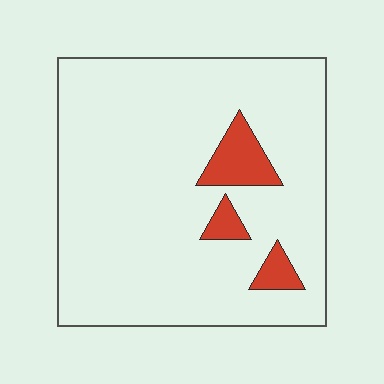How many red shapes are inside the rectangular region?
3.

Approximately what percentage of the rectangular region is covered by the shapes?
Approximately 10%.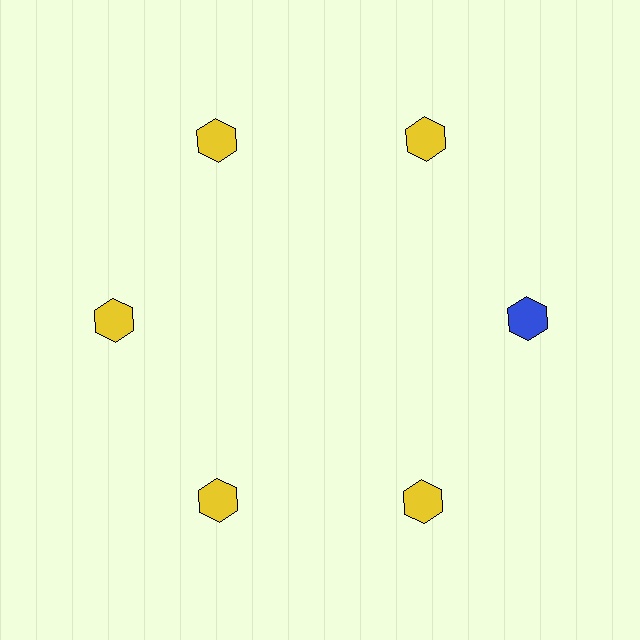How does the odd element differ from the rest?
It has a different color: blue instead of yellow.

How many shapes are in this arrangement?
There are 6 shapes arranged in a ring pattern.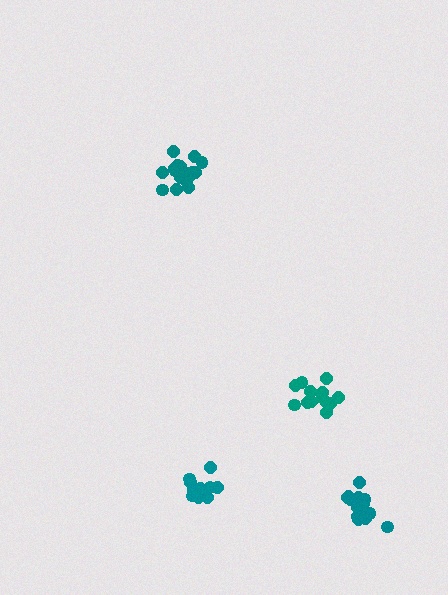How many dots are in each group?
Group 1: 14 dots, Group 2: 18 dots, Group 3: 14 dots, Group 4: 15 dots (61 total).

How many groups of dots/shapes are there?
There are 4 groups.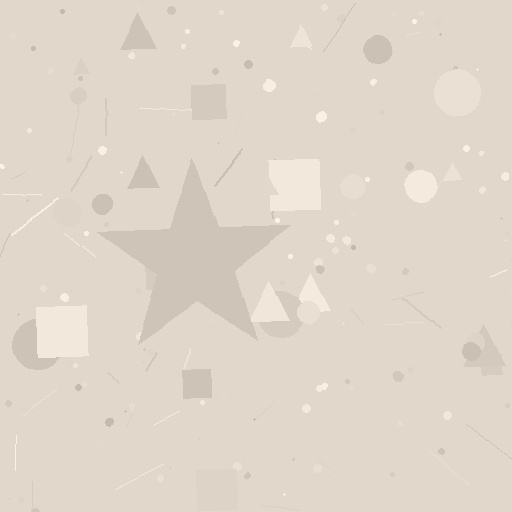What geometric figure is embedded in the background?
A star is embedded in the background.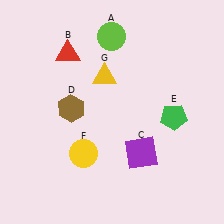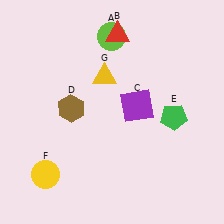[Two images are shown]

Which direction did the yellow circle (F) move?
The yellow circle (F) moved left.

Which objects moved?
The objects that moved are: the red triangle (B), the purple square (C), the yellow circle (F).